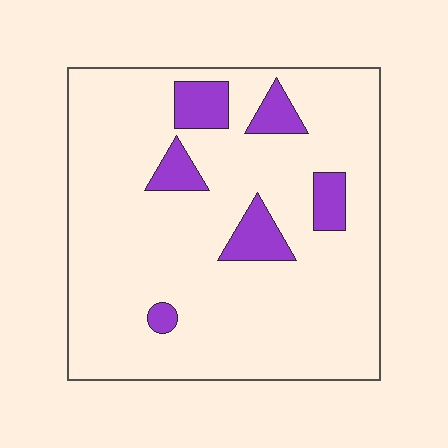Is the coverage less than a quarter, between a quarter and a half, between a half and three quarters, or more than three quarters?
Less than a quarter.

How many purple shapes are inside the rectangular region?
6.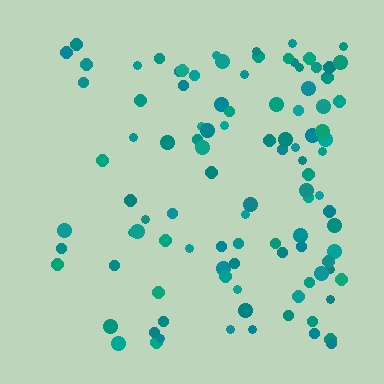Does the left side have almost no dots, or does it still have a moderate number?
Still a moderate number, just noticeably fewer than the right.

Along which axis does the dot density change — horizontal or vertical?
Horizontal.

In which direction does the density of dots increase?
From left to right, with the right side densest.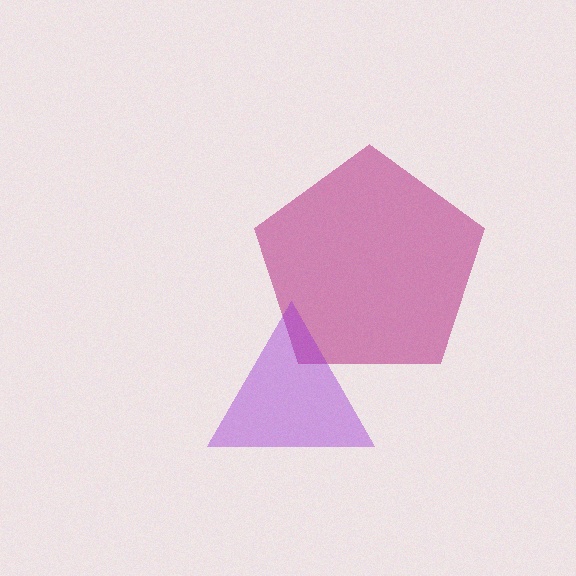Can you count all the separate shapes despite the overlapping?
Yes, there are 2 separate shapes.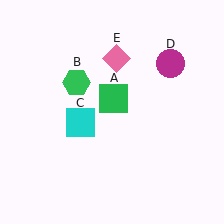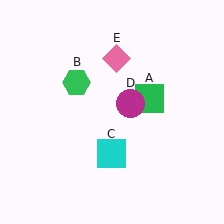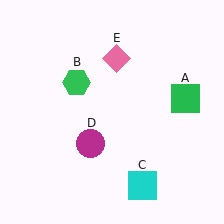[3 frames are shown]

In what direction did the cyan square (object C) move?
The cyan square (object C) moved down and to the right.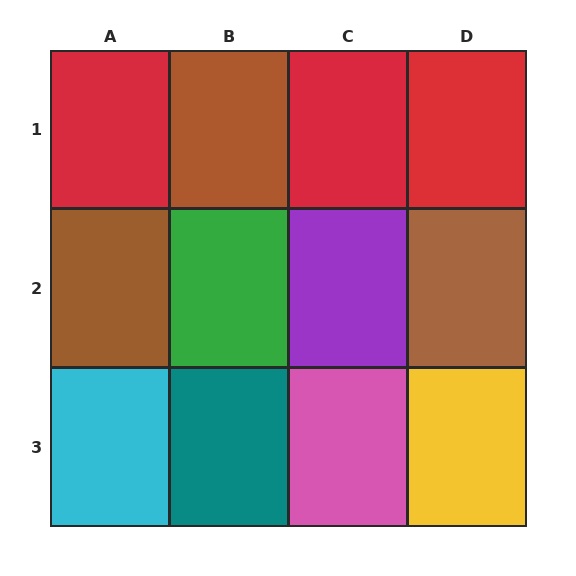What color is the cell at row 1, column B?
Brown.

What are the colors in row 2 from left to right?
Brown, green, purple, brown.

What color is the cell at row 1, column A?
Red.